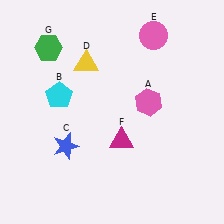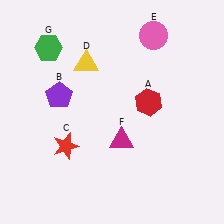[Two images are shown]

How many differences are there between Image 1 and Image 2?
There are 3 differences between the two images.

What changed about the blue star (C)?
In Image 1, C is blue. In Image 2, it changed to red.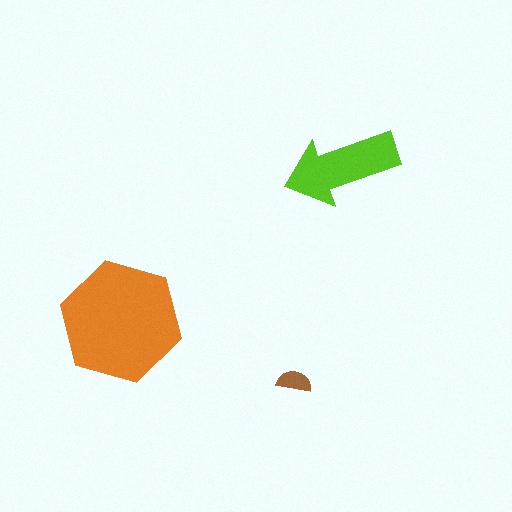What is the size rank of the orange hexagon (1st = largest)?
1st.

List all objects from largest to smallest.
The orange hexagon, the lime arrow, the brown semicircle.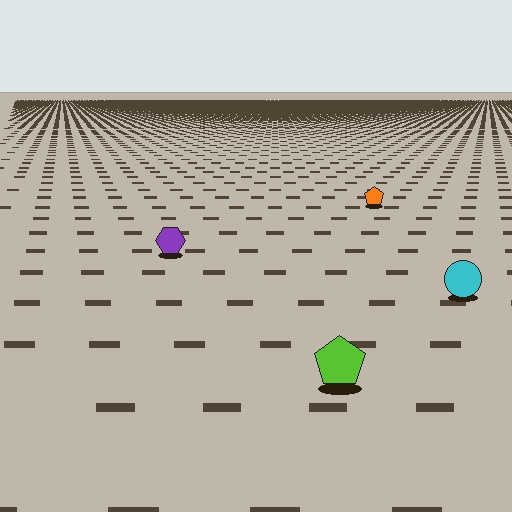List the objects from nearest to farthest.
From nearest to farthest: the lime pentagon, the cyan circle, the purple hexagon, the orange pentagon.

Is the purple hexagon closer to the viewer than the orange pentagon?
Yes. The purple hexagon is closer — you can tell from the texture gradient: the ground texture is coarser near it.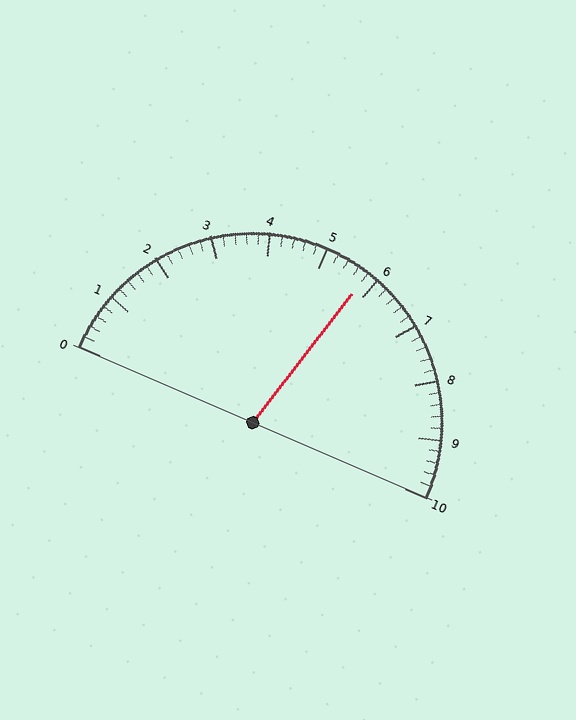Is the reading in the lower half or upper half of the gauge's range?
The reading is in the upper half of the range (0 to 10).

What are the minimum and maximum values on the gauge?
The gauge ranges from 0 to 10.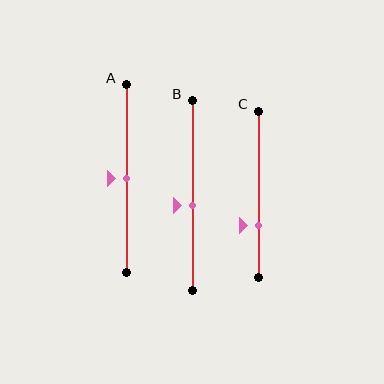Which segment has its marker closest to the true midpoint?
Segment A has its marker closest to the true midpoint.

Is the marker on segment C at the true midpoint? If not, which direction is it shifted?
No, the marker on segment C is shifted downward by about 19% of the segment length.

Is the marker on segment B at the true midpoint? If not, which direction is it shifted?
No, the marker on segment B is shifted downward by about 5% of the segment length.